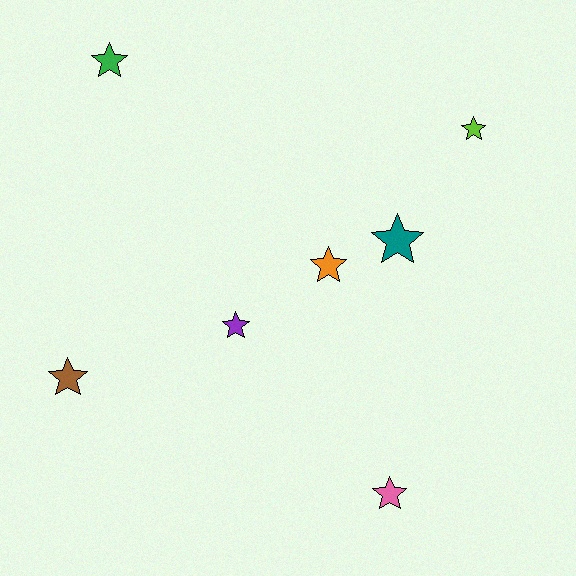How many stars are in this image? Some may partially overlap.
There are 7 stars.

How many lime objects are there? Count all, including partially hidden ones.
There is 1 lime object.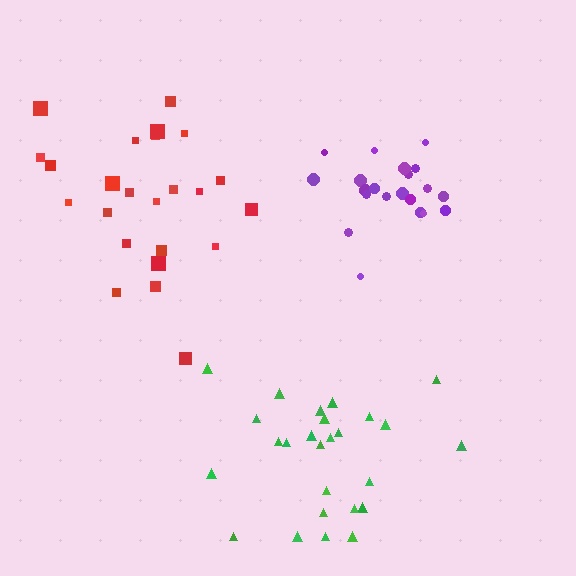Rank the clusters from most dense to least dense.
purple, green, red.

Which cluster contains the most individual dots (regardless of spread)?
Green (26).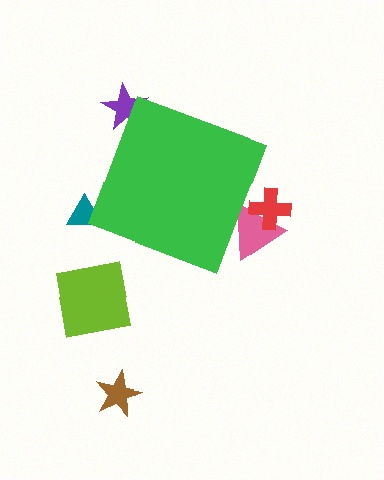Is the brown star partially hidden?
No, the brown star is fully visible.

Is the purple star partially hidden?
Yes, the purple star is partially hidden behind the green diamond.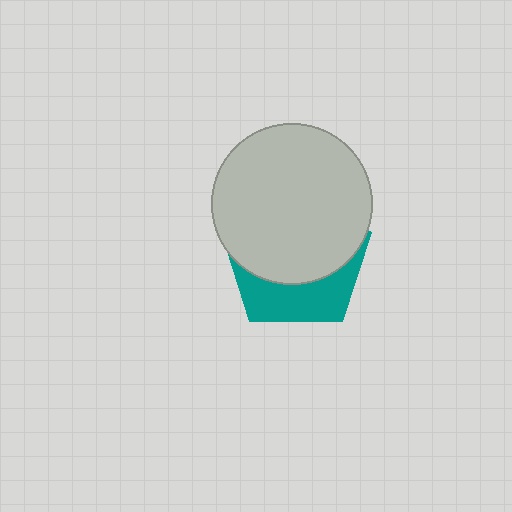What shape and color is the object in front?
The object in front is a light gray circle.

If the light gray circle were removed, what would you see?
You would see the complete teal pentagon.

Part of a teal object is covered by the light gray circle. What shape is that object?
It is a pentagon.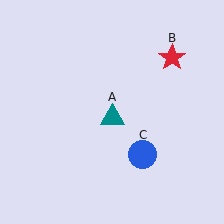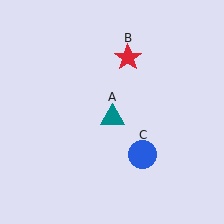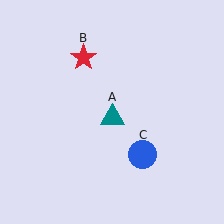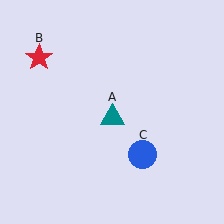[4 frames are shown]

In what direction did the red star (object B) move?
The red star (object B) moved left.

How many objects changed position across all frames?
1 object changed position: red star (object B).